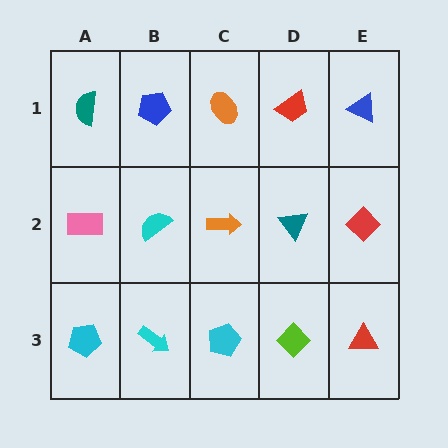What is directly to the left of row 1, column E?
A red trapezoid.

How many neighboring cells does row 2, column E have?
3.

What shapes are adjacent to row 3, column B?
A cyan semicircle (row 2, column B), a cyan pentagon (row 3, column A), a cyan pentagon (row 3, column C).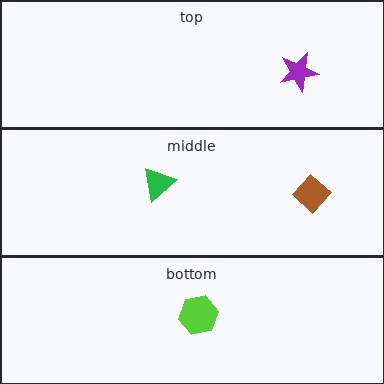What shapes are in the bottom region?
The lime hexagon.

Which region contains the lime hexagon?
The bottom region.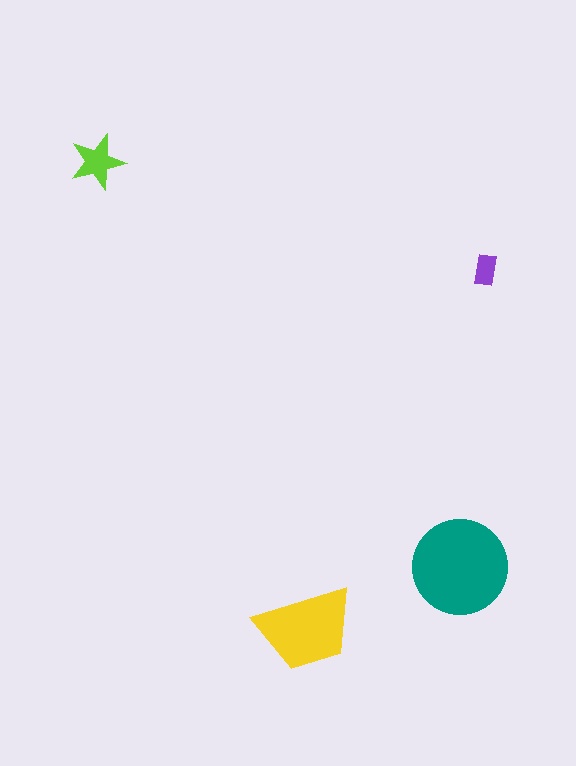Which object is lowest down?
The yellow trapezoid is bottommost.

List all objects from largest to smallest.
The teal circle, the yellow trapezoid, the lime star, the purple rectangle.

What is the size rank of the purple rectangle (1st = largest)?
4th.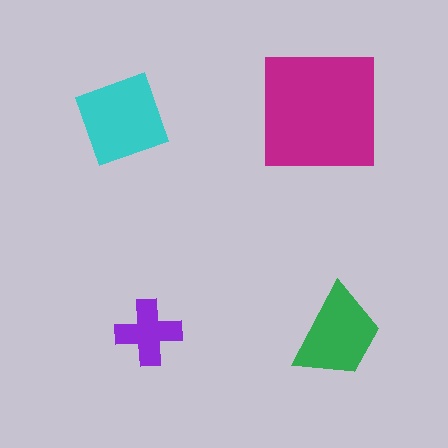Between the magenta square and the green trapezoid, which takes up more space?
The magenta square.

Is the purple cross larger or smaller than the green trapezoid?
Smaller.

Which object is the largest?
The magenta square.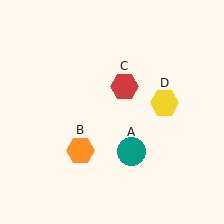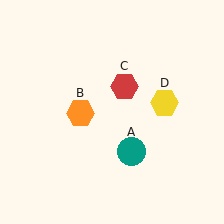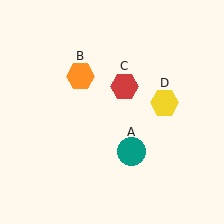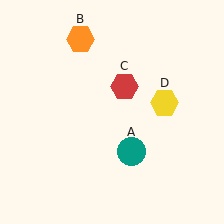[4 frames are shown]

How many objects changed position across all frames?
1 object changed position: orange hexagon (object B).